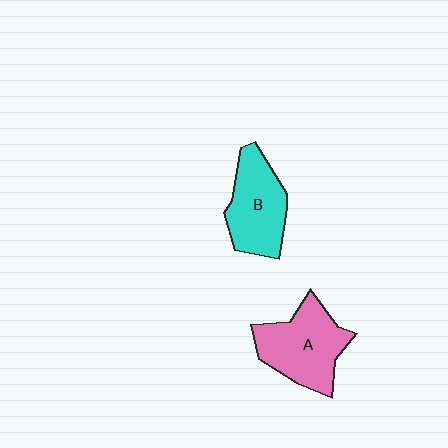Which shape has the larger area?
Shape A (pink).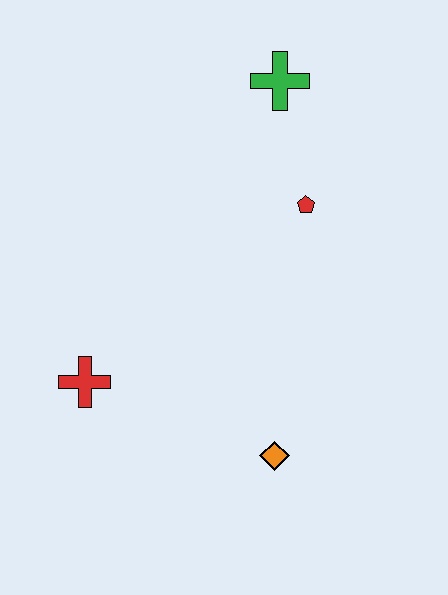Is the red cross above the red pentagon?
No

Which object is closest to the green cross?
The red pentagon is closest to the green cross.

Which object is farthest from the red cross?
The green cross is farthest from the red cross.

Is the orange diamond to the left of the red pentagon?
Yes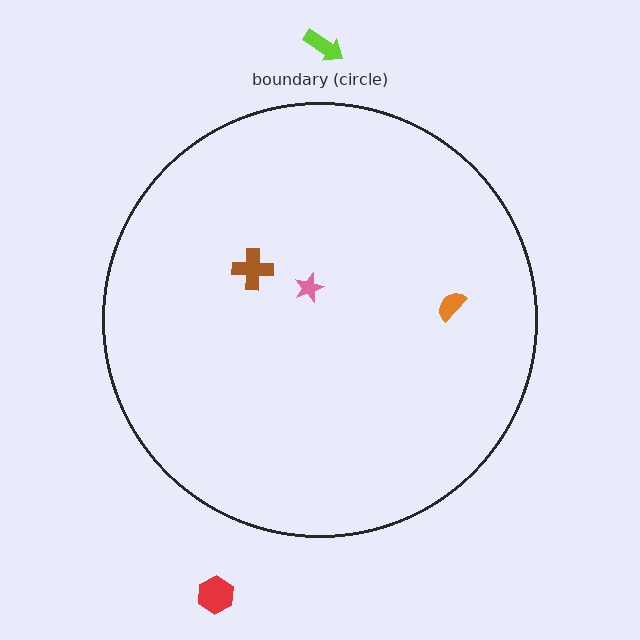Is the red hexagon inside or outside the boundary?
Outside.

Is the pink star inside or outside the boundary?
Inside.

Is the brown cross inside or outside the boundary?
Inside.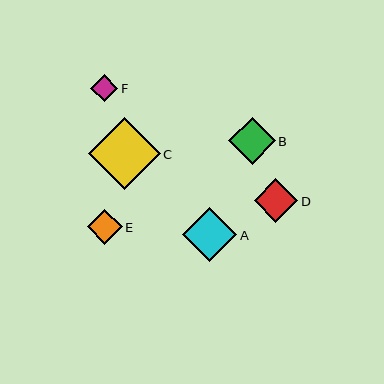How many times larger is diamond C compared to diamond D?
Diamond C is approximately 1.6 times the size of diamond D.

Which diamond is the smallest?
Diamond F is the smallest with a size of approximately 27 pixels.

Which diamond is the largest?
Diamond C is the largest with a size of approximately 72 pixels.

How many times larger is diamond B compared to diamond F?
Diamond B is approximately 1.7 times the size of diamond F.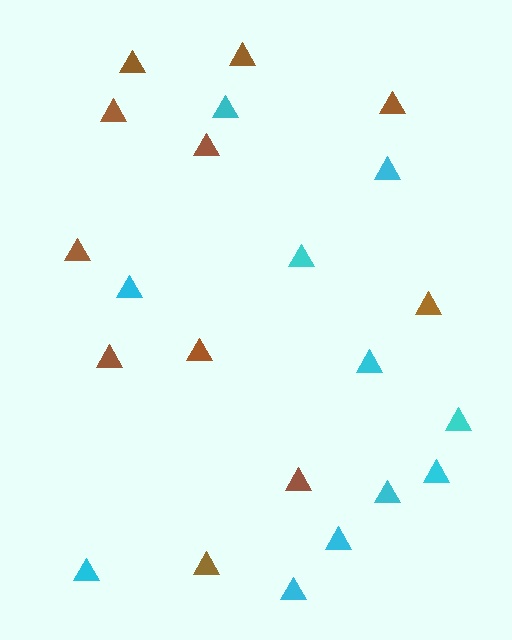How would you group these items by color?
There are 2 groups: one group of cyan triangles (11) and one group of brown triangles (11).